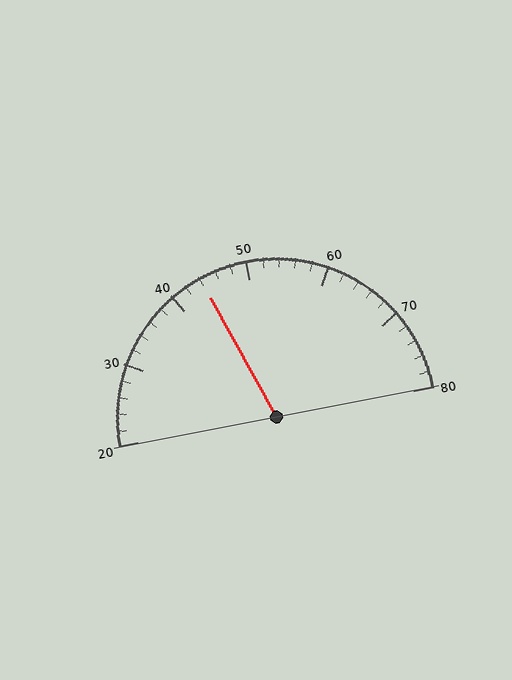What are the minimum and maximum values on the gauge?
The gauge ranges from 20 to 80.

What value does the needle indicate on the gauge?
The needle indicates approximately 44.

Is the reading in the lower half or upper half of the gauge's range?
The reading is in the lower half of the range (20 to 80).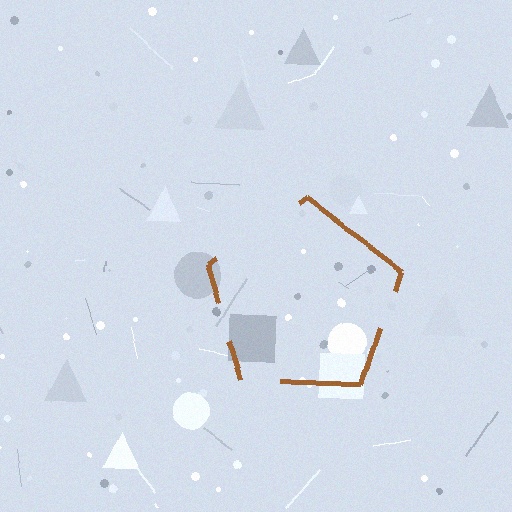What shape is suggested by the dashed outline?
The dashed outline suggests a pentagon.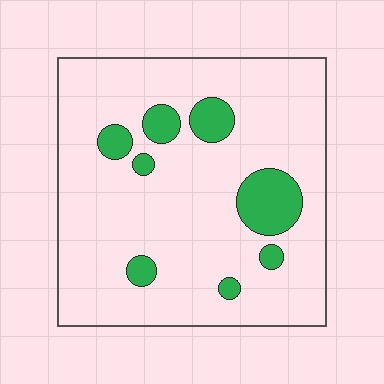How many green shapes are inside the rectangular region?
8.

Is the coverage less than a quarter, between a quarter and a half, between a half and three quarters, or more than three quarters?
Less than a quarter.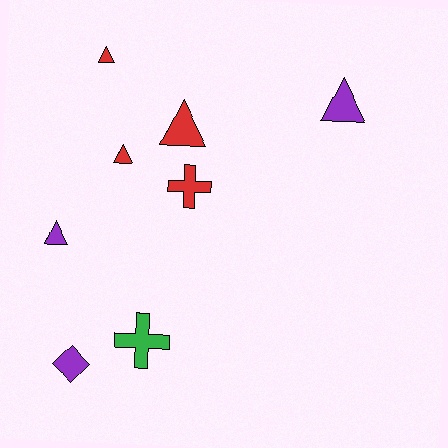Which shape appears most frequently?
Triangle, with 5 objects.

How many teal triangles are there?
There are no teal triangles.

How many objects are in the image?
There are 8 objects.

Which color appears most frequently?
Red, with 4 objects.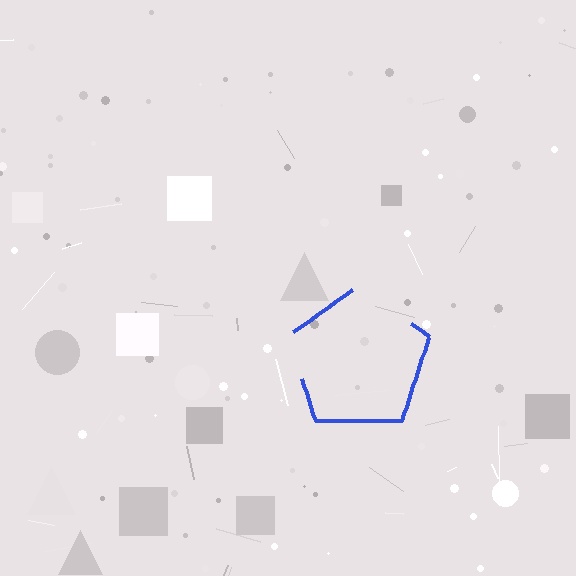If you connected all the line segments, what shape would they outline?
They would outline a pentagon.